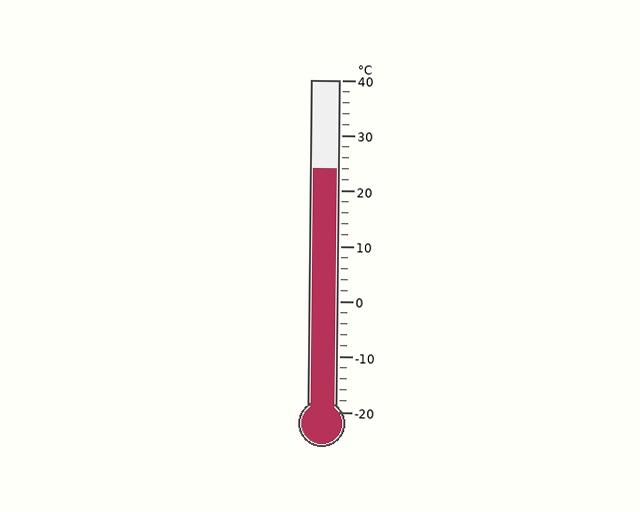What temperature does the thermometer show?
The thermometer shows approximately 24°C.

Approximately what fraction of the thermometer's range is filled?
The thermometer is filled to approximately 75% of its range.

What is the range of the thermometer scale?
The thermometer scale ranges from -20°C to 40°C.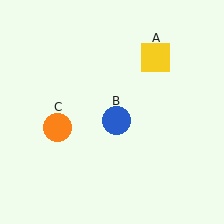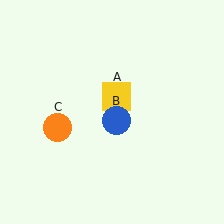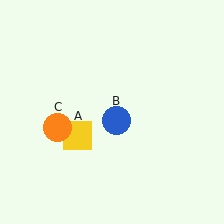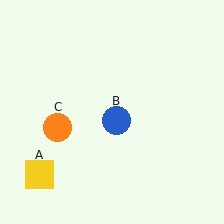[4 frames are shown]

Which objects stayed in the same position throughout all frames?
Blue circle (object B) and orange circle (object C) remained stationary.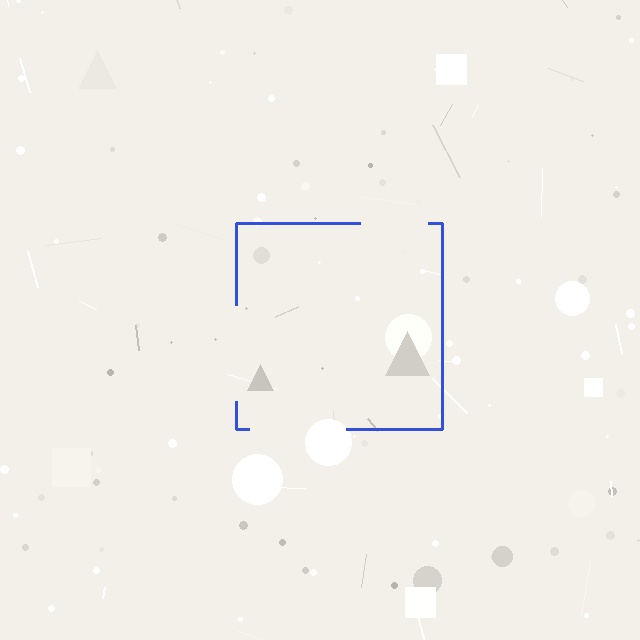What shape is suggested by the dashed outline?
The dashed outline suggests a square.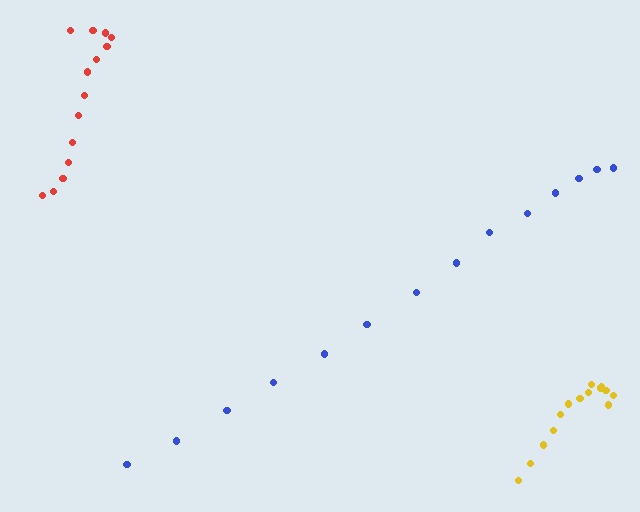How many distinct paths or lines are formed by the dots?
There are 3 distinct paths.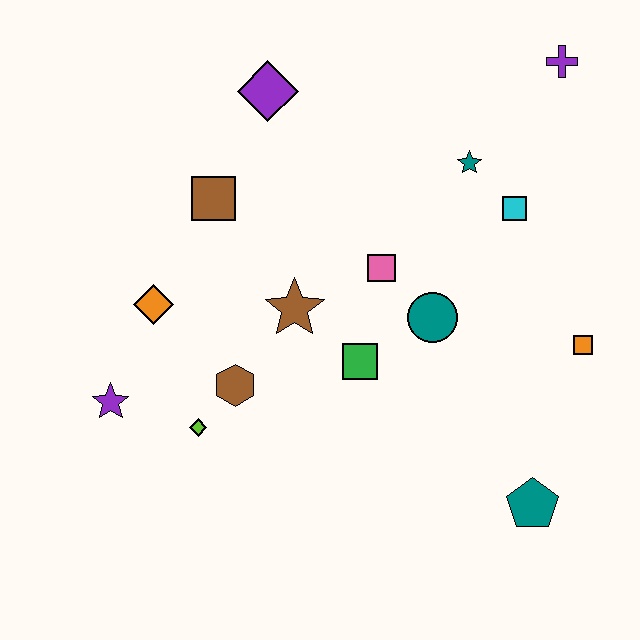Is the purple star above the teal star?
No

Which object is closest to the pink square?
The teal circle is closest to the pink square.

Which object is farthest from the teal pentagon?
The purple diamond is farthest from the teal pentagon.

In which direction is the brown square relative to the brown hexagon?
The brown square is above the brown hexagon.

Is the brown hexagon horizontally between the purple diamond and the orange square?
No